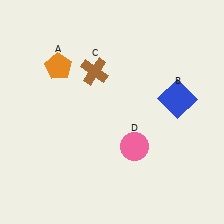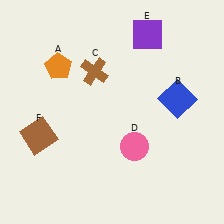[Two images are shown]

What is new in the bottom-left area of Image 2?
A brown square (F) was added in the bottom-left area of Image 2.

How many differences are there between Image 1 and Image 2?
There are 2 differences between the two images.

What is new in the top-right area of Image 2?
A purple square (E) was added in the top-right area of Image 2.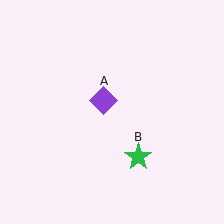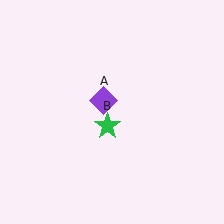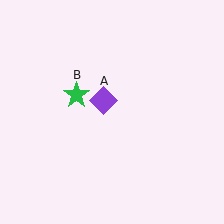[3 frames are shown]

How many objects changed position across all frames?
1 object changed position: green star (object B).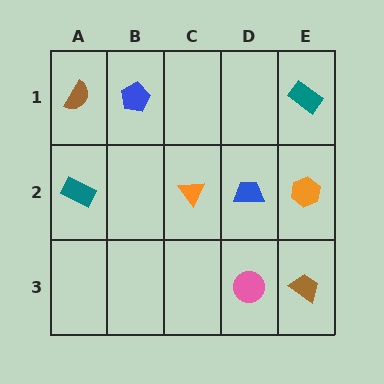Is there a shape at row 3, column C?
No, that cell is empty.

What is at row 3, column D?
A pink circle.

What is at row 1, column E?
A teal rectangle.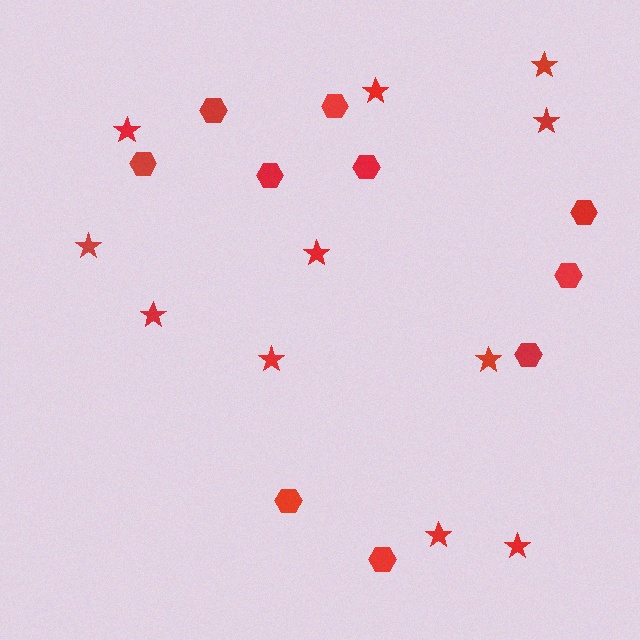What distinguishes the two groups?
There are 2 groups: one group of stars (11) and one group of hexagons (10).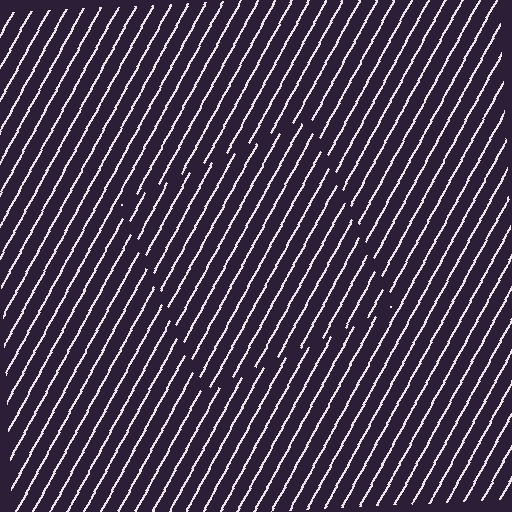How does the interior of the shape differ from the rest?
The interior of the shape contains the same grating, shifted by half a period — the contour is defined by the phase discontinuity where line-ends from the inner and outer gratings abut.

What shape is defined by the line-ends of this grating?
An illusory square. The interior of the shape contains the same grating, shifted by half a period — the contour is defined by the phase discontinuity where line-ends from the inner and outer gratings abut.